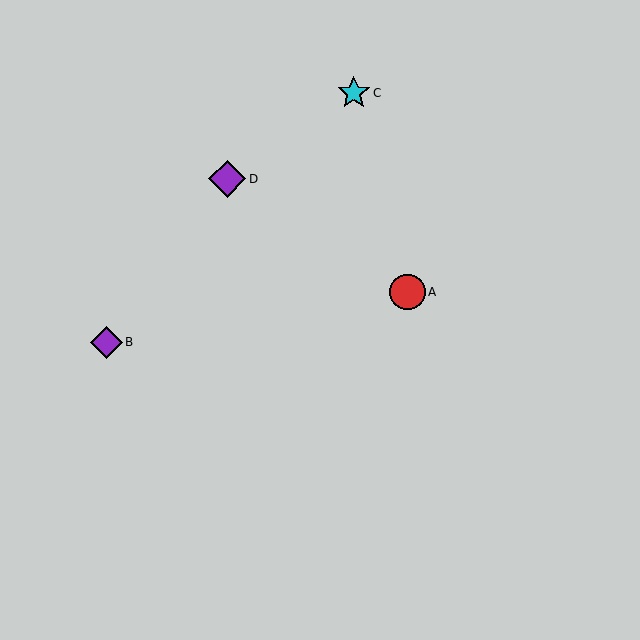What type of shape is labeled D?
Shape D is a purple diamond.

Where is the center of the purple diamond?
The center of the purple diamond is at (106, 342).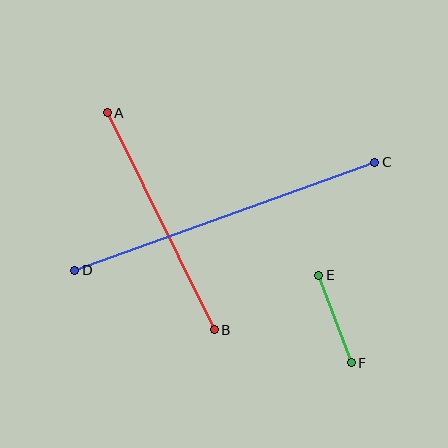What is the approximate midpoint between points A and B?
The midpoint is at approximately (161, 221) pixels.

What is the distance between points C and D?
The distance is approximately 319 pixels.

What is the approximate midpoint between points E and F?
The midpoint is at approximately (335, 319) pixels.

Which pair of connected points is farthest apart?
Points C and D are farthest apart.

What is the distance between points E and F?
The distance is approximately 94 pixels.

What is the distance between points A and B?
The distance is approximately 242 pixels.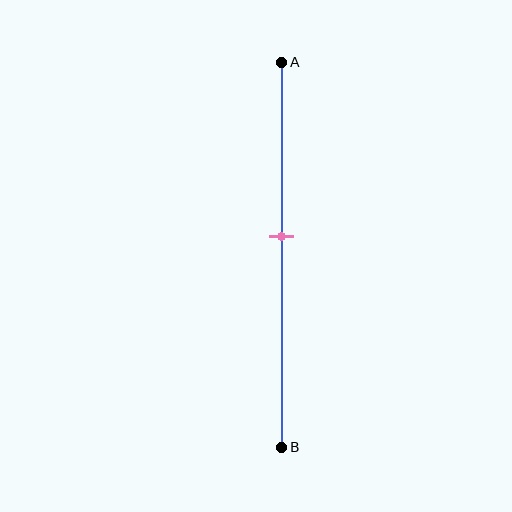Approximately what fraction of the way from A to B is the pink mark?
The pink mark is approximately 45% of the way from A to B.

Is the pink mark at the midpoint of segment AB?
No, the mark is at about 45% from A, not at the 50% midpoint.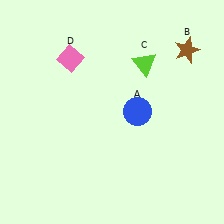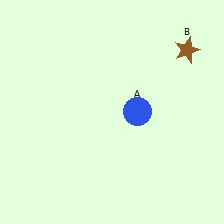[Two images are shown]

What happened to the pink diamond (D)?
The pink diamond (D) was removed in Image 2. It was in the top-left area of Image 1.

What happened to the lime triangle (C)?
The lime triangle (C) was removed in Image 2. It was in the top-right area of Image 1.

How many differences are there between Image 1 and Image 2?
There are 2 differences between the two images.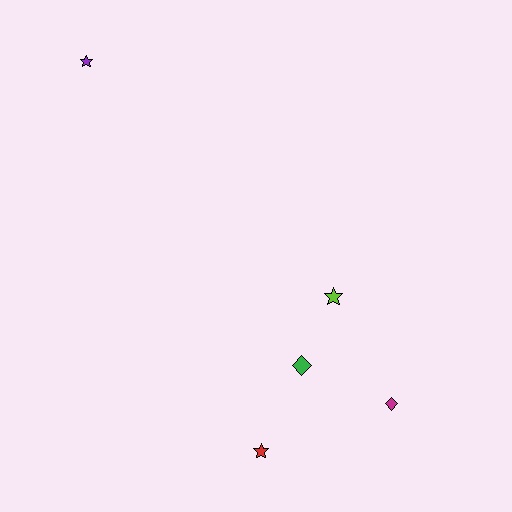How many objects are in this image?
There are 5 objects.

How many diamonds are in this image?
There are 2 diamonds.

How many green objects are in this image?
There is 1 green object.